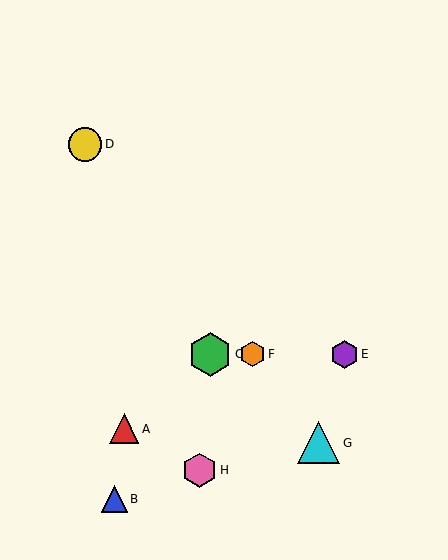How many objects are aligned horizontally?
3 objects (C, E, F) are aligned horizontally.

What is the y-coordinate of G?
Object G is at y≈443.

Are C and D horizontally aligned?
No, C is at y≈354 and D is at y≈144.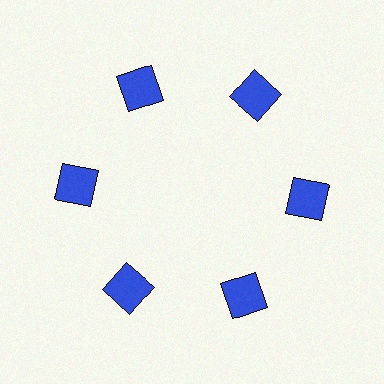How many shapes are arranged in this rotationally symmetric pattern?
There are 6 shapes, arranged in 6 groups of 1.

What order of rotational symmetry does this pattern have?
This pattern has 6-fold rotational symmetry.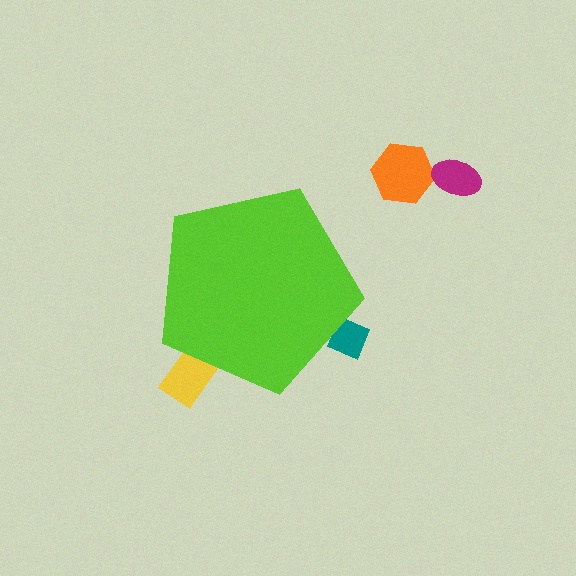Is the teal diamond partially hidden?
Yes, the teal diamond is partially hidden behind the lime pentagon.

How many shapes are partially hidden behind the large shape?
2 shapes are partially hidden.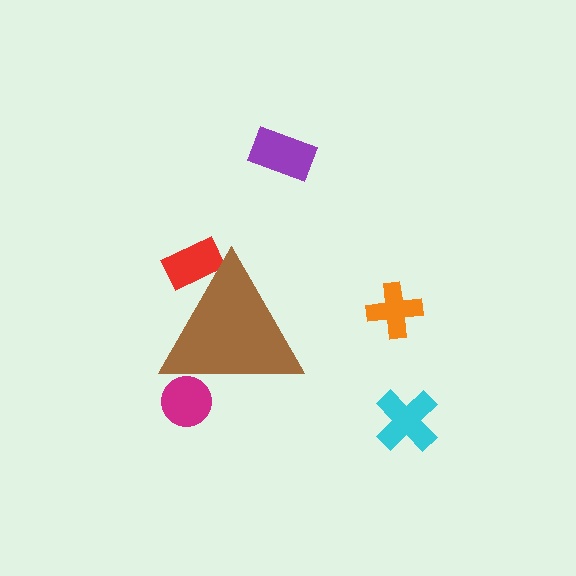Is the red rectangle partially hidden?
Yes, the red rectangle is partially hidden behind the brown triangle.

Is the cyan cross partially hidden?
No, the cyan cross is fully visible.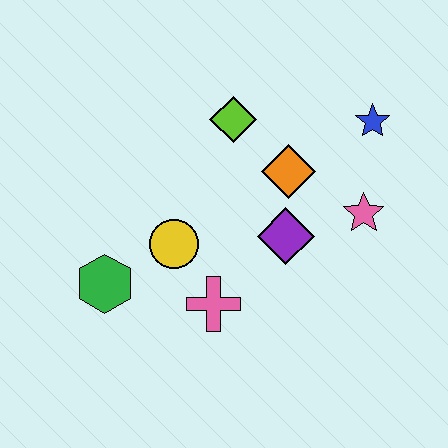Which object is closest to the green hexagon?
The yellow circle is closest to the green hexagon.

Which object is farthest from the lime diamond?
The green hexagon is farthest from the lime diamond.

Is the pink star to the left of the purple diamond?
No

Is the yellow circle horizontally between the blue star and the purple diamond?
No